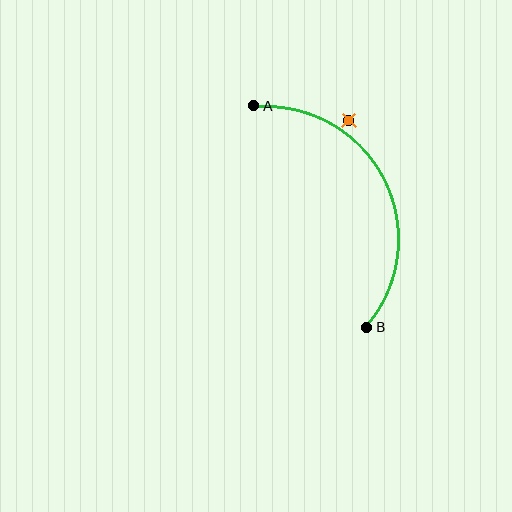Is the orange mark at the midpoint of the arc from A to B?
No — the orange mark does not lie on the arc at all. It sits slightly outside the curve.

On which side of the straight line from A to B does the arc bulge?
The arc bulges to the right of the straight line connecting A and B.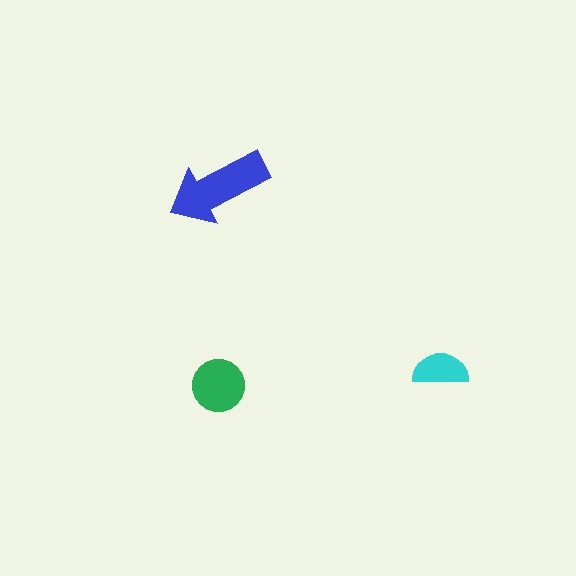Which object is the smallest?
The cyan semicircle.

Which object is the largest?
The blue arrow.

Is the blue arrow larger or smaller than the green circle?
Larger.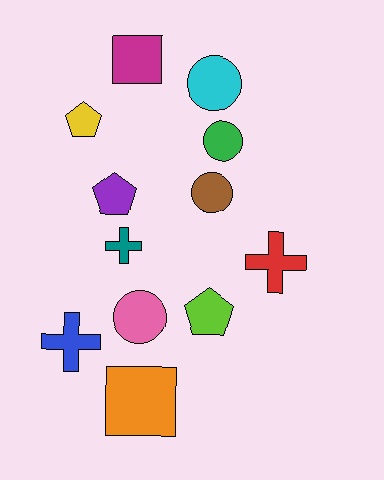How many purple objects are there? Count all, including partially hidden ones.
There is 1 purple object.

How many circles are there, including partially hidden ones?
There are 4 circles.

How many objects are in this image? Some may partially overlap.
There are 12 objects.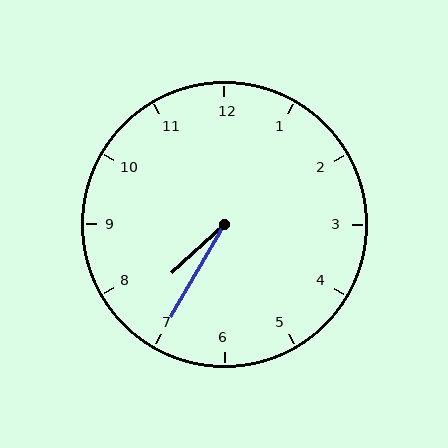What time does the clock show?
7:35.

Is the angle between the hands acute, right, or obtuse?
It is acute.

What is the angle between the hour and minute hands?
Approximately 18 degrees.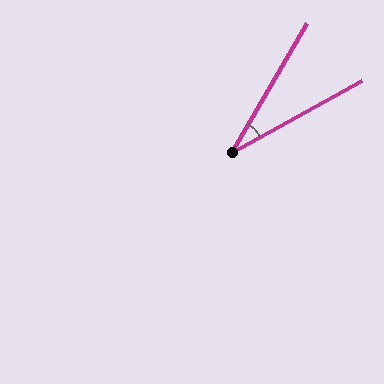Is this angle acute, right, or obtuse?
It is acute.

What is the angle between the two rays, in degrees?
Approximately 31 degrees.